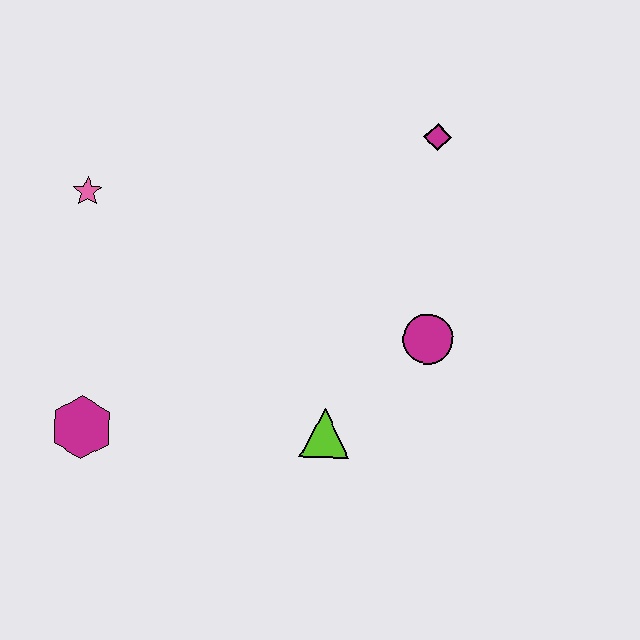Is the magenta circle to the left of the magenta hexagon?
No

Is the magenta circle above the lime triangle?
Yes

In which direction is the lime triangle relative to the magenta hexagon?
The lime triangle is to the right of the magenta hexagon.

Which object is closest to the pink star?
The magenta hexagon is closest to the pink star.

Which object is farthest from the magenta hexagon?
The magenta diamond is farthest from the magenta hexagon.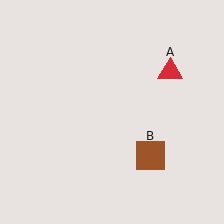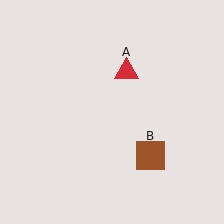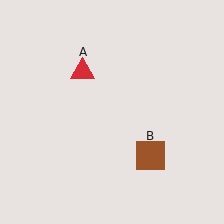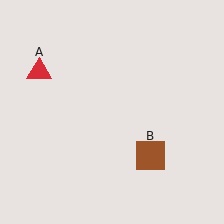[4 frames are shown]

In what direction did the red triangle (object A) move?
The red triangle (object A) moved left.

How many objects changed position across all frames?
1 object changed position: red triangle (object A).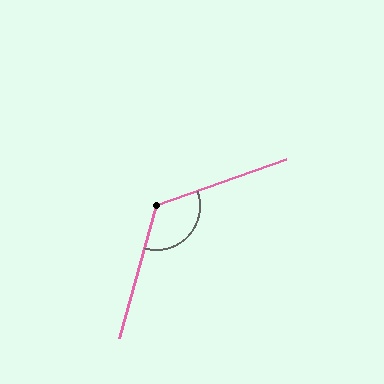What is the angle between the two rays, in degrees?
Approximately 125 degrees.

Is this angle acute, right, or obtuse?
It is obtuse.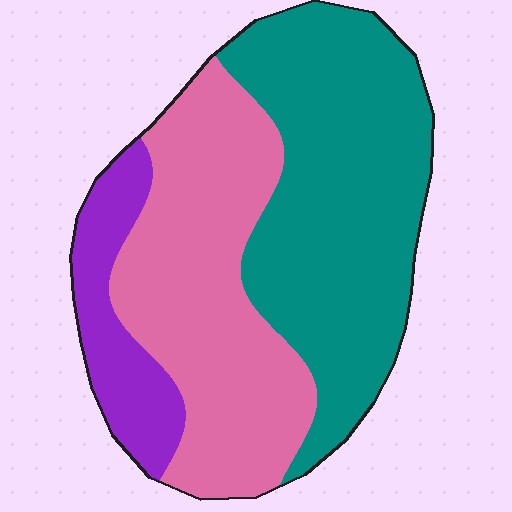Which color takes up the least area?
Purple, at roughly 15%.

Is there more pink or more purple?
Pink.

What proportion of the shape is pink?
Pink takes up between a third and a half of the shape.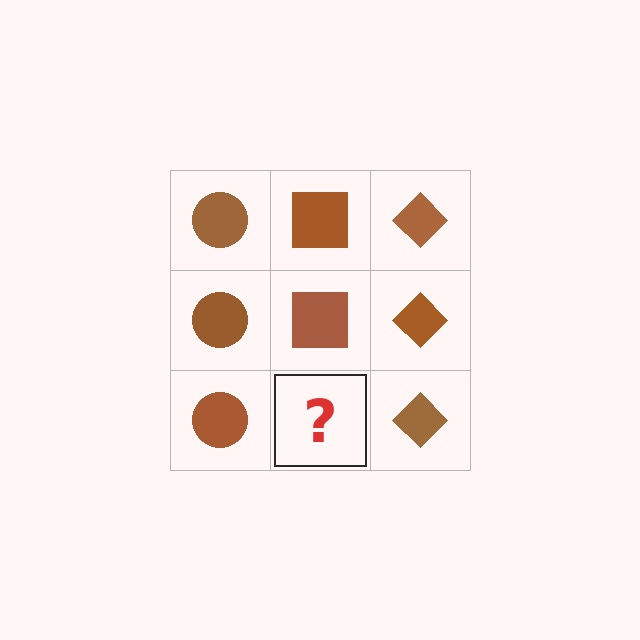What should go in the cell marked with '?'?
The missing cell should contain a brown square.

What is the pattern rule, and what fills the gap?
The rule is that each column has a consistent shape. The gap should be filled with a brown square.